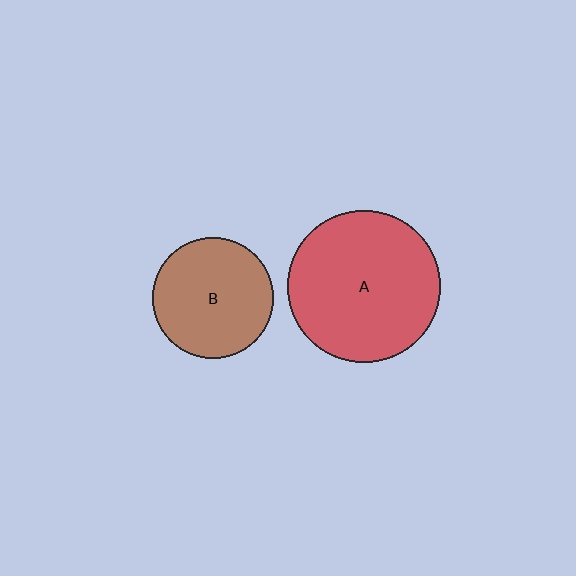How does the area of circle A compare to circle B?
Approximately 1.6 times.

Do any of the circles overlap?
No, none of the circles overlap.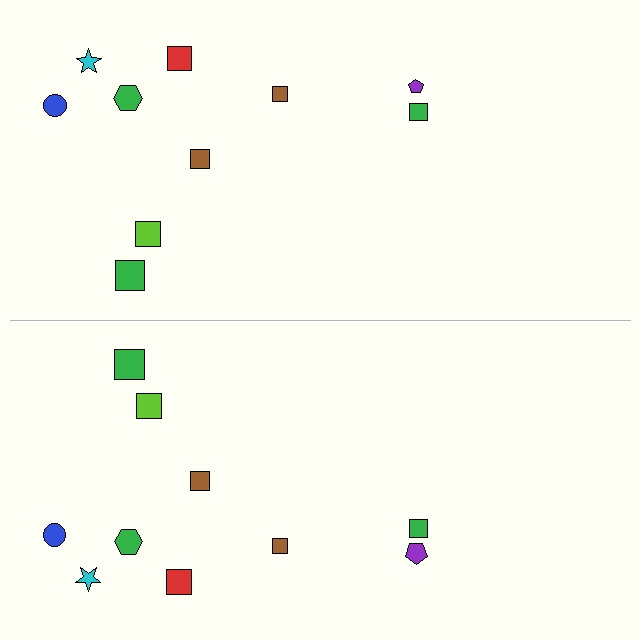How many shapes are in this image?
There are 20 shapes in this image.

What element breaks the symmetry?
The purple pentagon on the bottom side has a different size than its mirror counterpart.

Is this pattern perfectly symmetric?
No, the pattern is not perfectly symmetric. The purple pentagon on the bottom side has a different size than its mirror counterpart.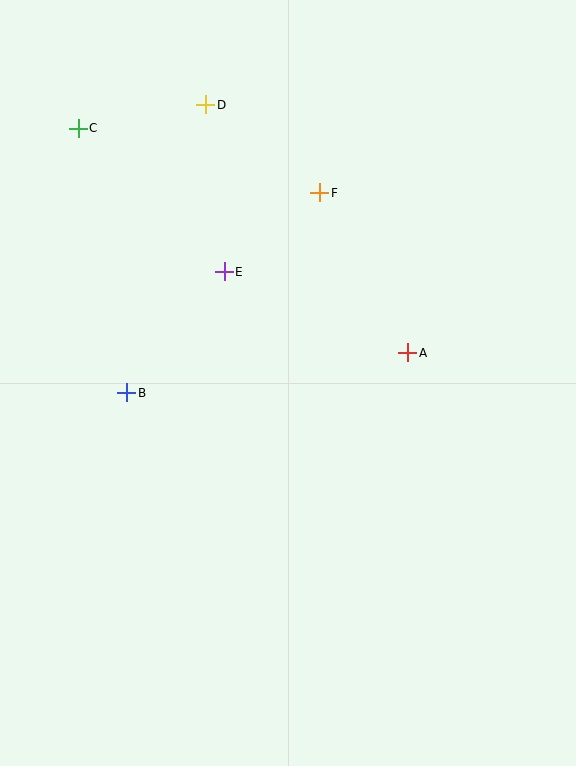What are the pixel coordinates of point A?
Point A is at (408, 353).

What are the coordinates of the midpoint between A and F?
The midpoint between A and F is at (364, 273).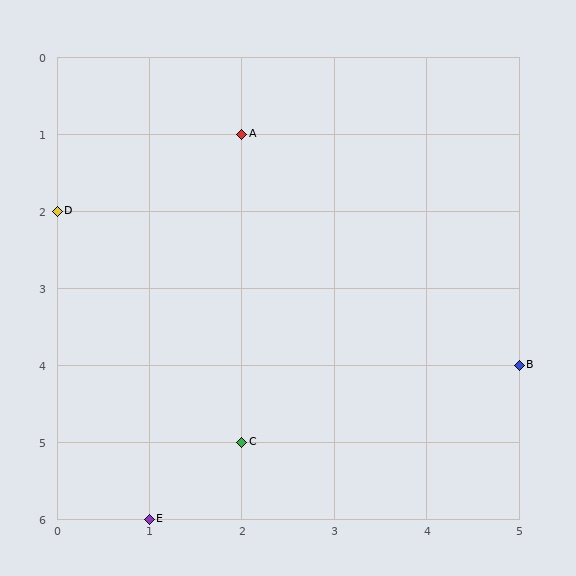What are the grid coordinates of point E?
Point E is at grid coordinates (1, 6).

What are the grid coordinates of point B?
Point B is at grid coordinates (5, 4).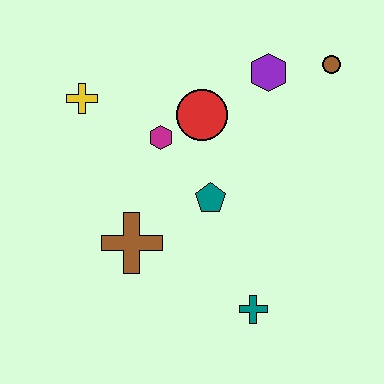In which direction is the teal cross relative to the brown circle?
The teal cross is below the brown circle.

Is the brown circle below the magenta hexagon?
No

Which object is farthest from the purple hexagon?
The teal cross is farthest from the purple hexagon.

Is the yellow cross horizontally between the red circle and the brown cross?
No